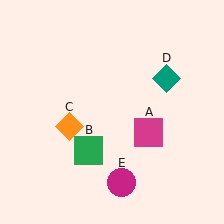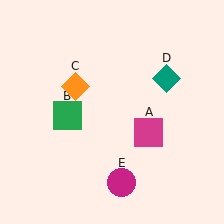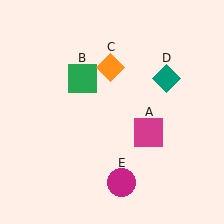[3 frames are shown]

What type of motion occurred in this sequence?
The green square (object B), orange diamond (object C) rotated clockwise around the center of the scene.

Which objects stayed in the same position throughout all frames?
Magenta square (object A) and teal diamond (object D) and magenta circle (object E) remained stationary.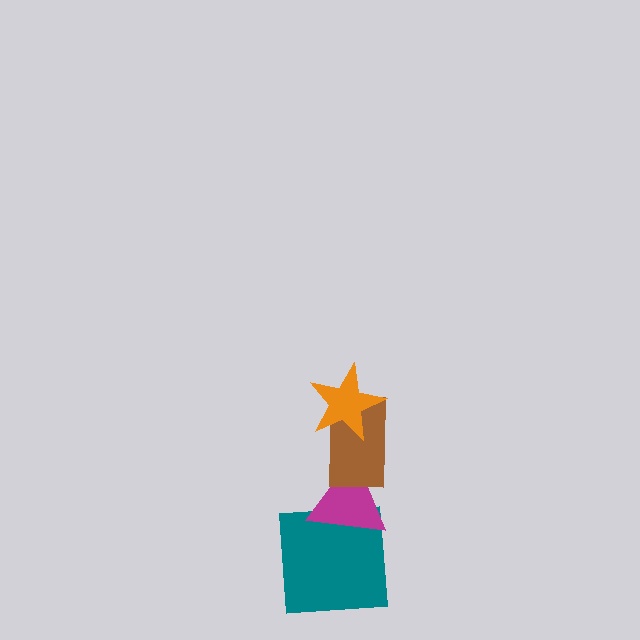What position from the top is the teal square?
The teal square is 4th from the top.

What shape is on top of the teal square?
The magenta triangle is on top of the teal square.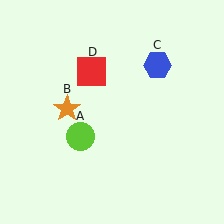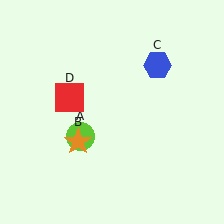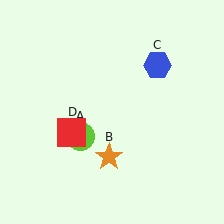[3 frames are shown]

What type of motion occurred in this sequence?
The orange star (object B), red square (object D) rotated counterclockwise around the center of the scene.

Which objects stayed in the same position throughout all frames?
Lime circle (object A) and blue hexagon (object C) remained stationary.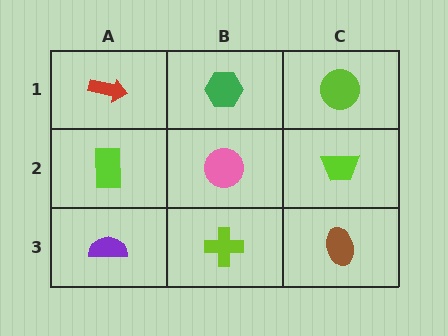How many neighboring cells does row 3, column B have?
3.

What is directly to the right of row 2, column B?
A lime trapezoid.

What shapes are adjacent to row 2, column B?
A green hexagon (row 1, column B), a lime cross (row 3, column B), a lime rectangle (row 2, column A), a lime trapezoid (row 2, column C).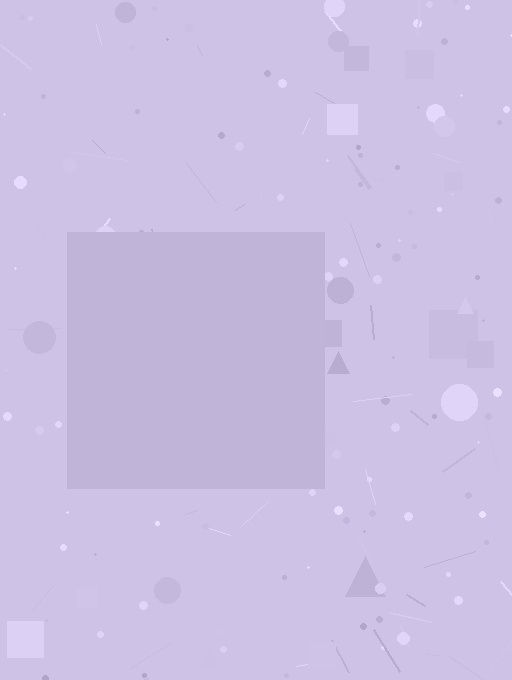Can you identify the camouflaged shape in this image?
The camouflaged shape is a square.